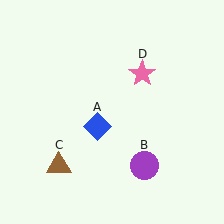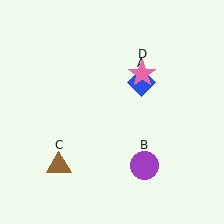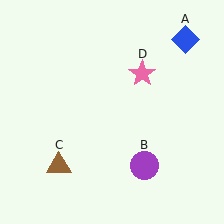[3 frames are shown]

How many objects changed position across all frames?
1 object changed position: blue diamond (object A).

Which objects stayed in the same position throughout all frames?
Purple circle (object B) and brown triangle (object C) and pink star (object D) remained stationary.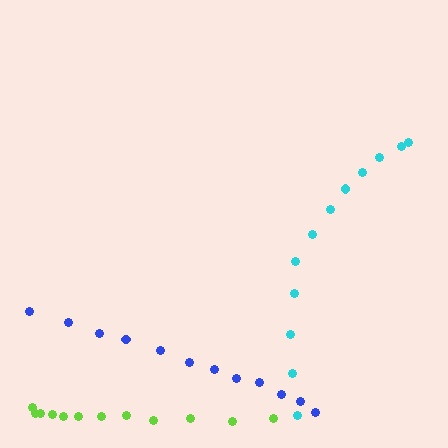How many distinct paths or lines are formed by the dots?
There are 3 distinct paths.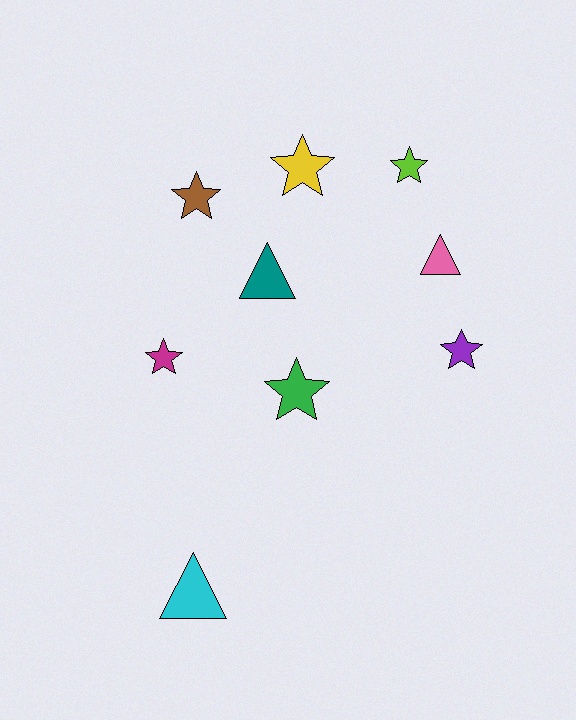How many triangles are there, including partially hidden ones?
There are 3 triangles.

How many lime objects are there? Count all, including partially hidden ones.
There is 1 lime object.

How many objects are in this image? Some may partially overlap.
There are 9 objects.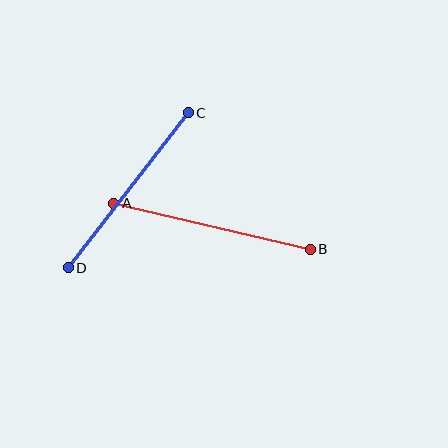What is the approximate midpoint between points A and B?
The midpoint is at approximately (212, 226) pixels.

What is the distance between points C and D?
The distance is approximately 196 pixels.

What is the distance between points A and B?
The distance is approximately 201 pixels.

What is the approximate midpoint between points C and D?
The midpoint is at approximately (128, 190) pixels.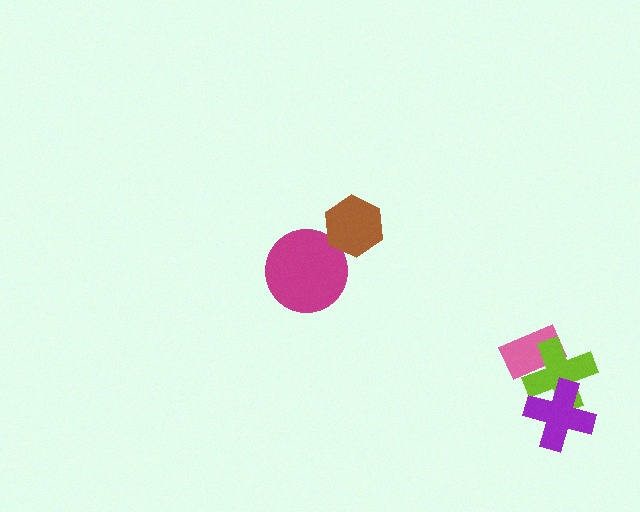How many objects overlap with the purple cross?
1 object overlaps with the purple cross.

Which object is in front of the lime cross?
The purple cross is in front of the lime cross.